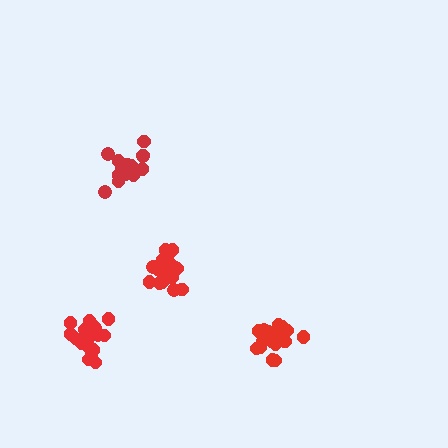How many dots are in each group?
Group 1: 20 dots, Group 2: 17 dots, Group 3: 20 dots, Group 4: 20 dots (77 total).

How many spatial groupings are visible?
There are 4 spatial groupings.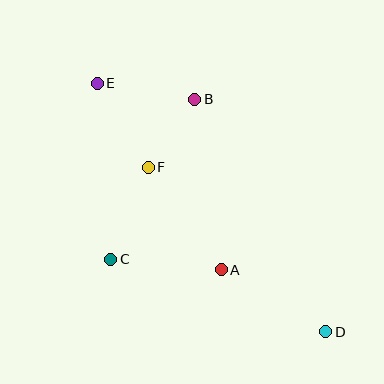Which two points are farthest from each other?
Points D and E are farthest from each other.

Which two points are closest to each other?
Points B and F are closest to each other.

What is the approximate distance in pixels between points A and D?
The distance between A and D is approximately 122 pixels.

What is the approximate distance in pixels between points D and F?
The distance between D and F is approximately 242 pixels.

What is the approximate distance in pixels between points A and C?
The distance between A and C is approximately 111 pixels.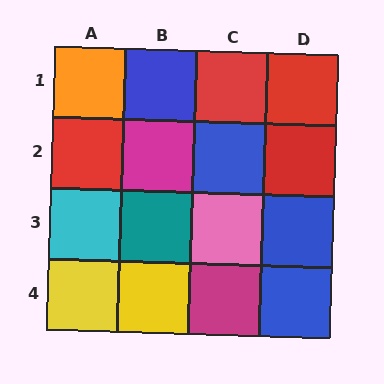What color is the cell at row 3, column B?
Teal.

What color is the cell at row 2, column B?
Magenta.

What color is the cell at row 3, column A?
Cyan.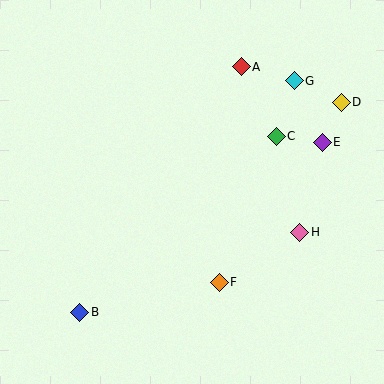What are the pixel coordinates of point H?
Point H is at (300, 232).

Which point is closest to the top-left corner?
Point A is closest to the top-left corner.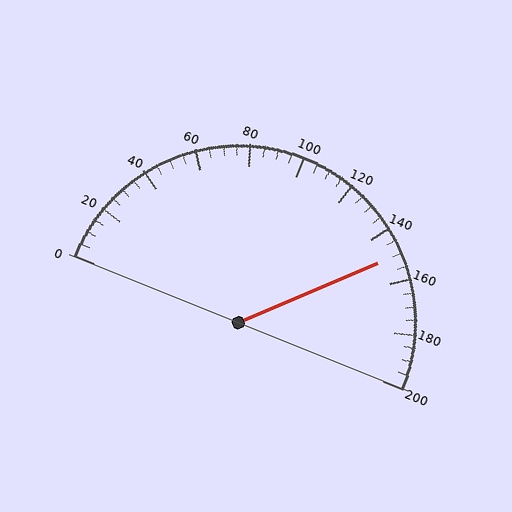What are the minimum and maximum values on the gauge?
The gauge ranges from 0 to 200.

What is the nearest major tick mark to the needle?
The nearest major tick mark is 160.